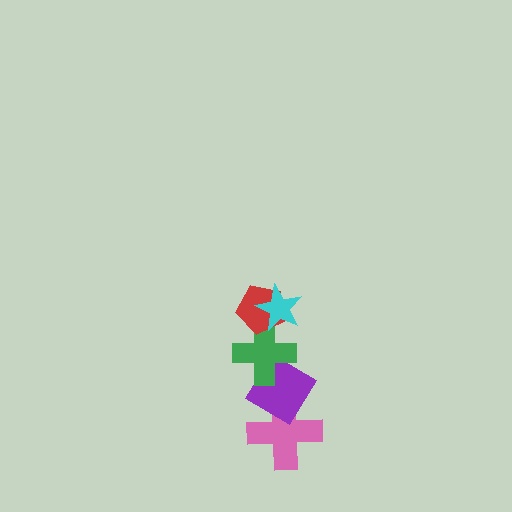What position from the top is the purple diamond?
The purple diamond is 4th from the top.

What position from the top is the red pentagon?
The red pentagon is 2nd from the top.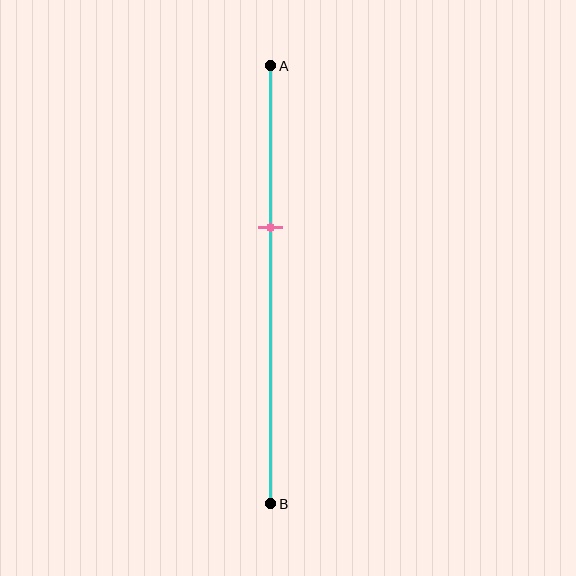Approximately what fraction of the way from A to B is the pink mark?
The pink mark is approximately 35% of the way from A to B.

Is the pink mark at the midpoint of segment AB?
No, the mark is at about 35% from A, not at the 50% midpoint.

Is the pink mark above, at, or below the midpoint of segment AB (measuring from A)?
The pink mark is above the midpoint of segment AB.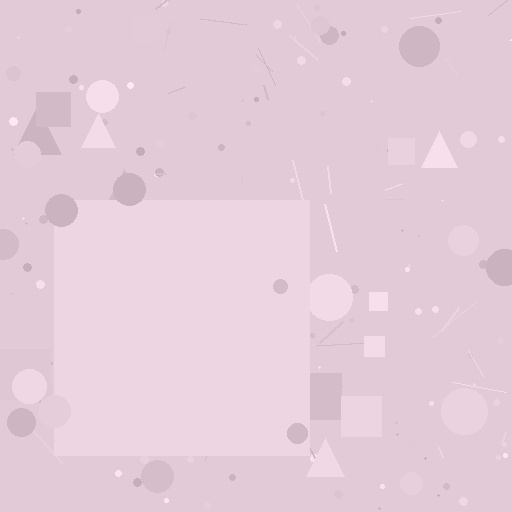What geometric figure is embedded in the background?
A square is embedded in the background.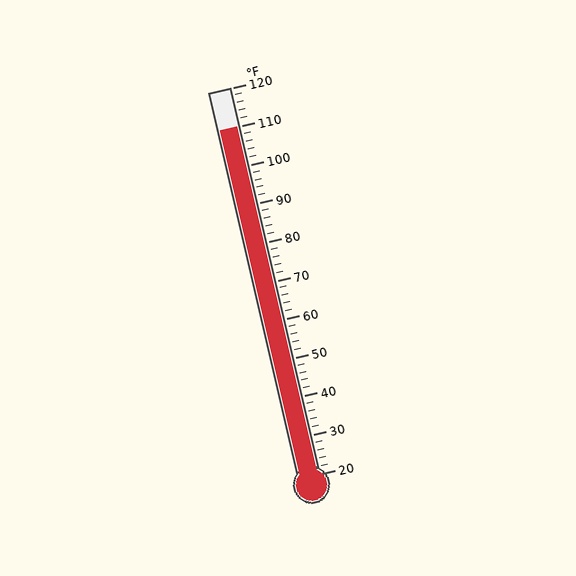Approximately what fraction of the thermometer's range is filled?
The thermometer is filled to approximately 90% of its range.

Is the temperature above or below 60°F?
The temperature is above 60°F.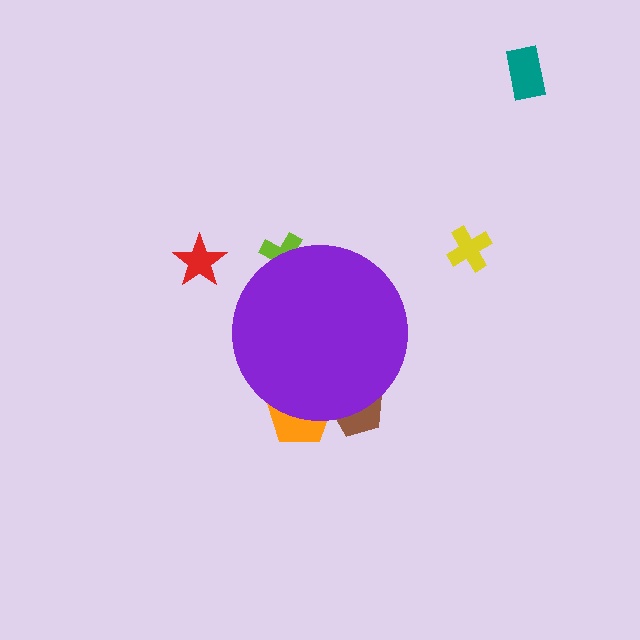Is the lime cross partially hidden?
Yes, the lime cross is partially hidden behind the purple circle.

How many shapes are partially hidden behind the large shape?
3 shapes are partially hidden.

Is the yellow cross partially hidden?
No, the yellow cross is fully visible.